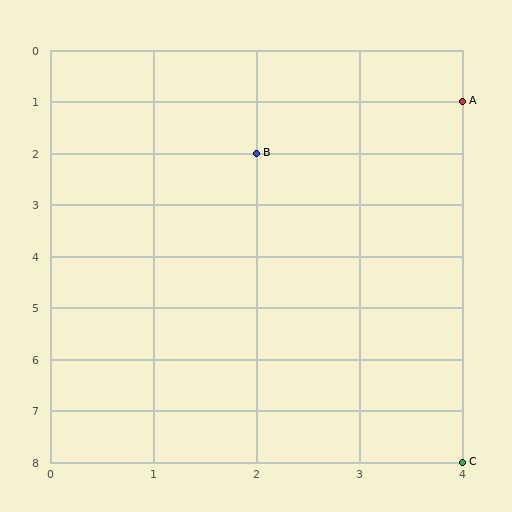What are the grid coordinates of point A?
Point A is at grid coordinates (4, 1).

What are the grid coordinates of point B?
Point B is at grid coordinates (2, 2).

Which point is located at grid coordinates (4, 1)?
Point A is at (4, 1).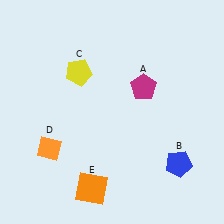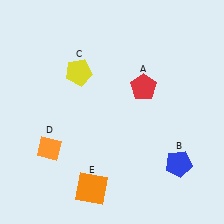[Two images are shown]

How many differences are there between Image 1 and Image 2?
There is 1 difference between the two images.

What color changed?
The pentagon (A) changed from magenta in Image 1 to red in Image 2.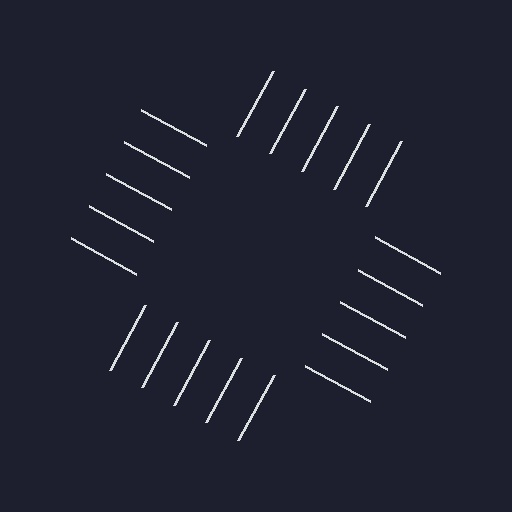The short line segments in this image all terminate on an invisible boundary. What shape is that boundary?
An illusory square — the line segments terminate on its edges but no continuous stroke is drawn.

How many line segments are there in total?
20 — 5 along each of the 4 edges.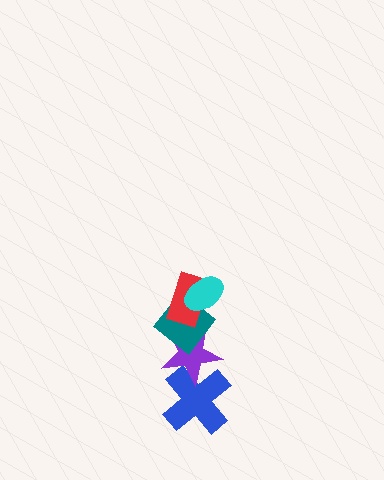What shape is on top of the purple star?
The teal diamond is on top of the purple star.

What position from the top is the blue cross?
The blue cross is 5th from the top.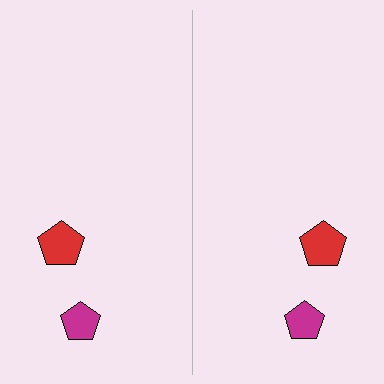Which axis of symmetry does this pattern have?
The pattern has a vertical axis of symmetry running through the center of the image.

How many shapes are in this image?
There are 4 shapes in this image.